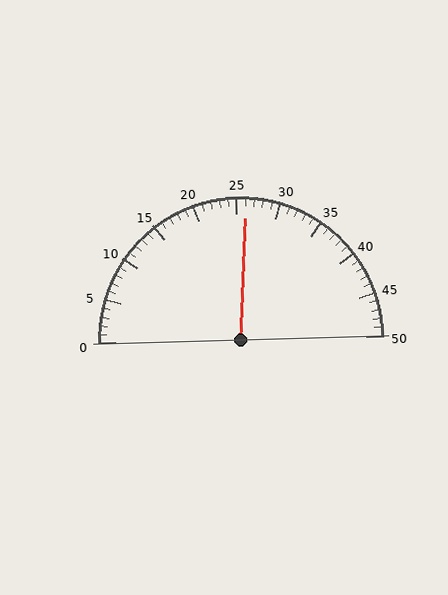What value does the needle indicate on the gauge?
The needle indicates approximately 26.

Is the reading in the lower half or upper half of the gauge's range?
The reading is in the upper half of the range (0 to 50).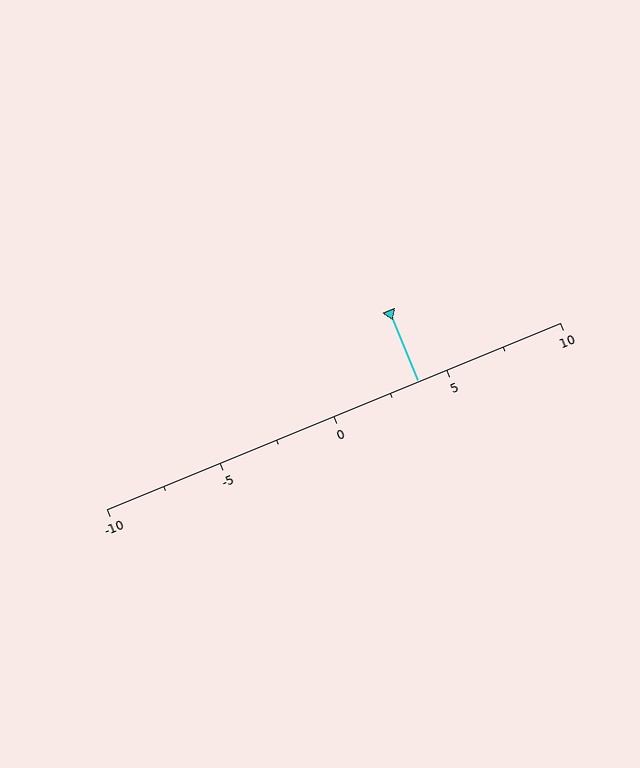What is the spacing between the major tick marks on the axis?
The major ticks are spaced 5 apart.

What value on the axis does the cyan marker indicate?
The marker indicates approximately 3.8.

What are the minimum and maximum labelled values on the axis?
The axis runs from -10 to 10.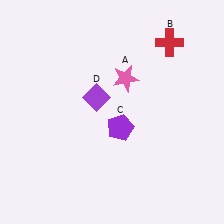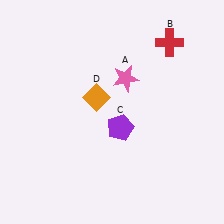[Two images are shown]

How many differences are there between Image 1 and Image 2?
There is 1 difference between the two images.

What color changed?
The diamond (D) changed from purple in Image 1 to orange in Image 2.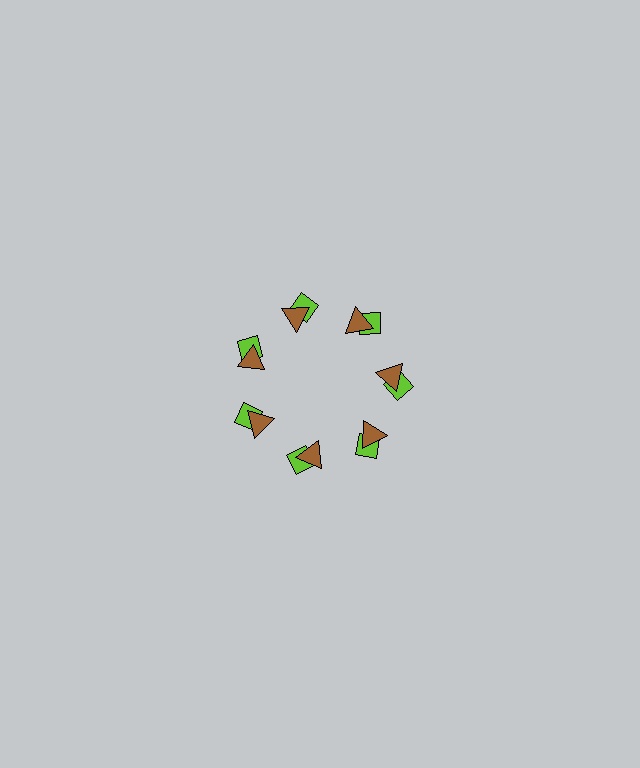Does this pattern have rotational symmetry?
Yes, this pattern has 7-fold rotational symmetry. It looks the same after rotating 51 degrees around the center.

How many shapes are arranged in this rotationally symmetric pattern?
There are 14 shapes, arranged in 7 groups of 2.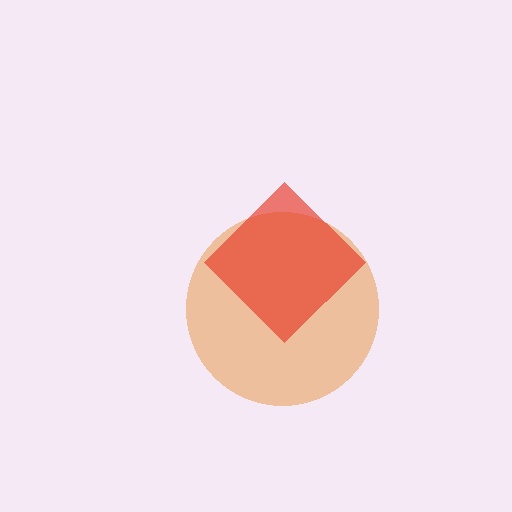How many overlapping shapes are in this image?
There are 2 overlapping shapes in the image.